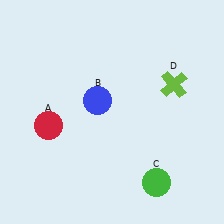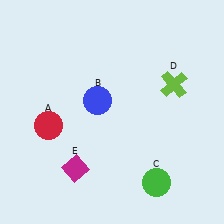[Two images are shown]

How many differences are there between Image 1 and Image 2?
There is 1 difference between the two images.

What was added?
A magenta diamond (E) was added in Image 2.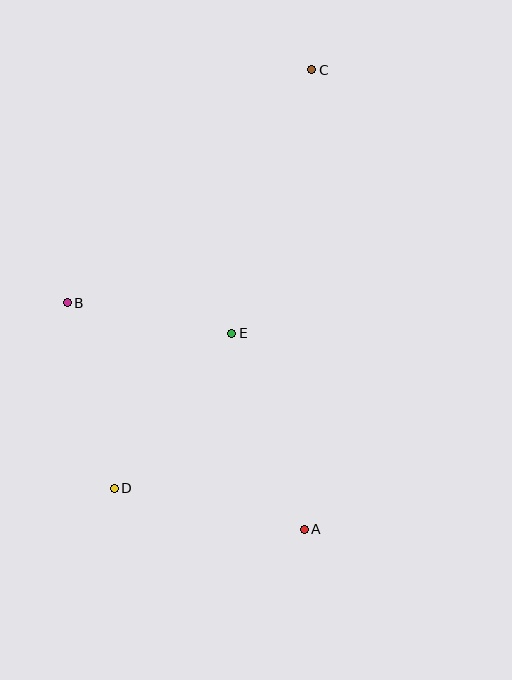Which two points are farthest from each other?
Points C and D are farthest from each other.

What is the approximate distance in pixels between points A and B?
The distance between A and B is approximately 328 pixels.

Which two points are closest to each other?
Points B and E are closest to each other.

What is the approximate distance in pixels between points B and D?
The distance between B and D is approximately 192 pixels.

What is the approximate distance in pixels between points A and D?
The distance between A and D is approximately 194 pixels.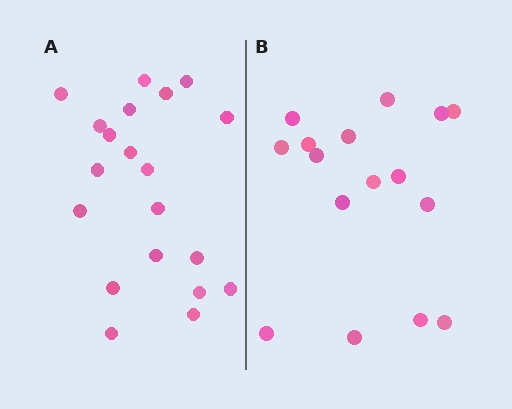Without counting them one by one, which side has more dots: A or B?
Region A (the left region) has more dots.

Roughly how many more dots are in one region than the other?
Region A has about 4 more dots than region B.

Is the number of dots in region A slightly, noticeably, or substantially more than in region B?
Region A has noticeably more, but not dramatically so. The ratio is roughly 1.2 to 1.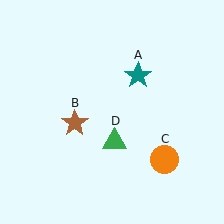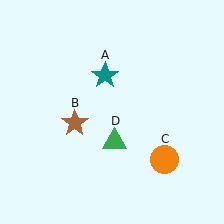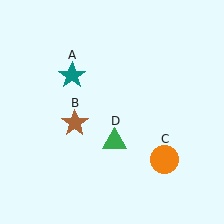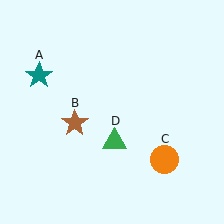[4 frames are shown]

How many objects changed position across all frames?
1 object changed position: teal star (object A).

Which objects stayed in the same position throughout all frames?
Brown star (object B) and orange circle (object C) and green triangle (object D) remained stationary.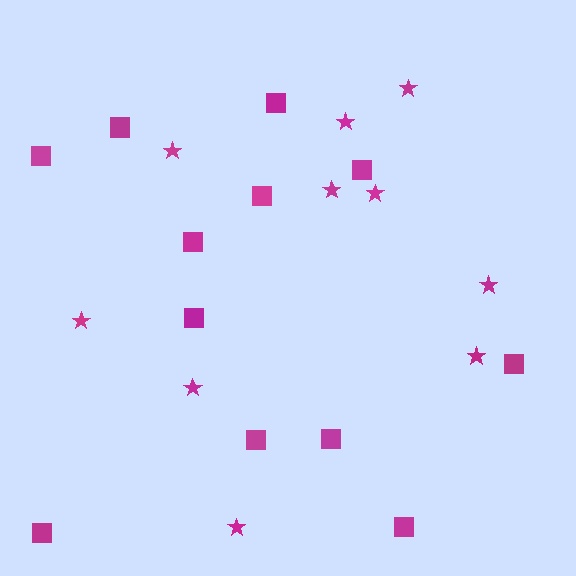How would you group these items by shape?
There are 2 groups: one group of stars (10) and one group of squares (12).